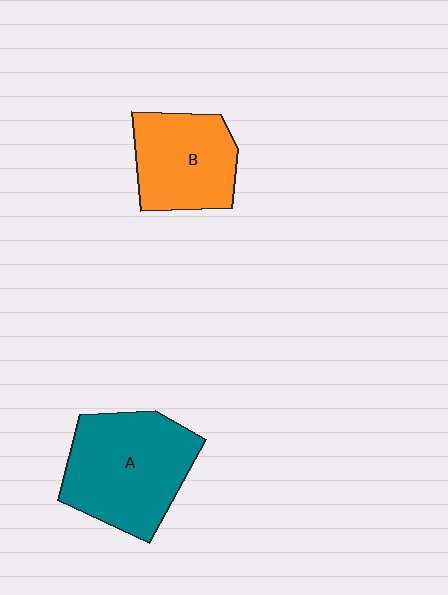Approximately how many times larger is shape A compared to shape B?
Approximately 1.4 times.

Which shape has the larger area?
Shape A (teal).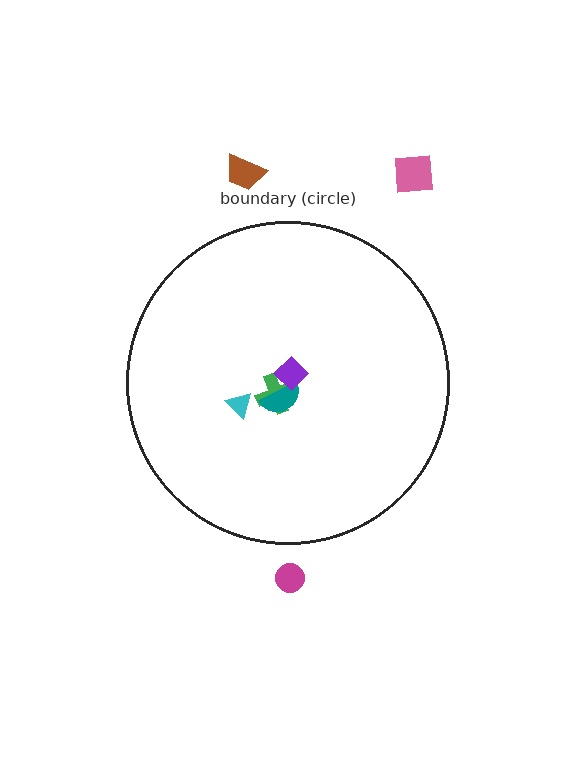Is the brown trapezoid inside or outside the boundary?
Outside.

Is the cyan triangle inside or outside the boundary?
Inside.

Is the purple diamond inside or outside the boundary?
Inside.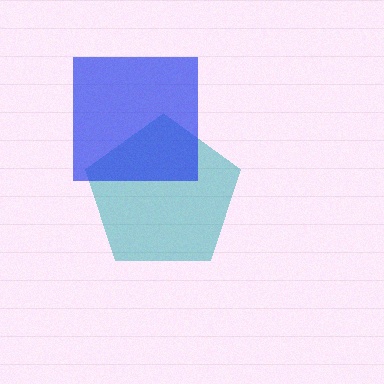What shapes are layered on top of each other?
The layered shapes are: a teal pentagon, a blue square.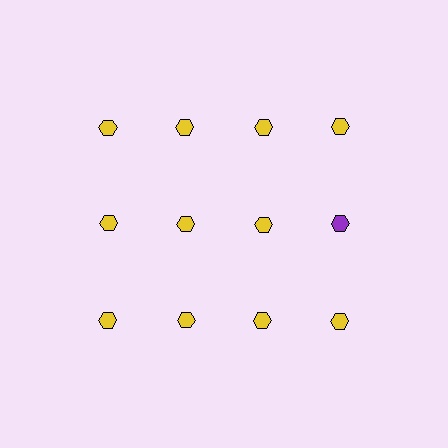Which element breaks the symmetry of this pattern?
The purple hexagon in the second row, second from right column breaks the symmetry. All other shapes are yellow hexagons.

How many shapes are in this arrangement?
There are 12 shapes arranged in a grid pattern.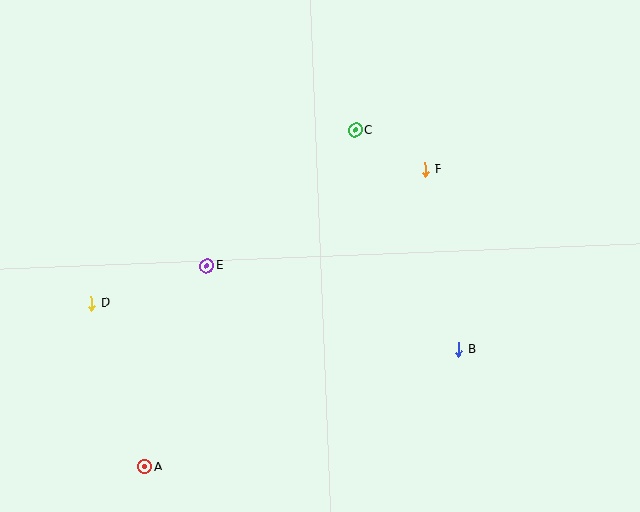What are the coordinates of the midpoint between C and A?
The midpoint between C and A is at (250, 299).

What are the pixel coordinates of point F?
Point F is at (426, 169).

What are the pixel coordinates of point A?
Point A is at (145, 467).